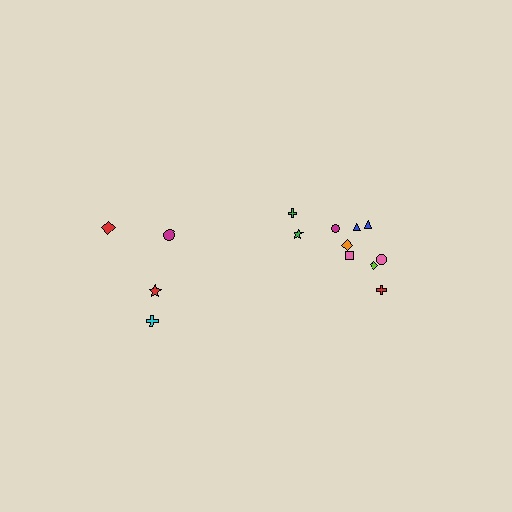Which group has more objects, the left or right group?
The right group.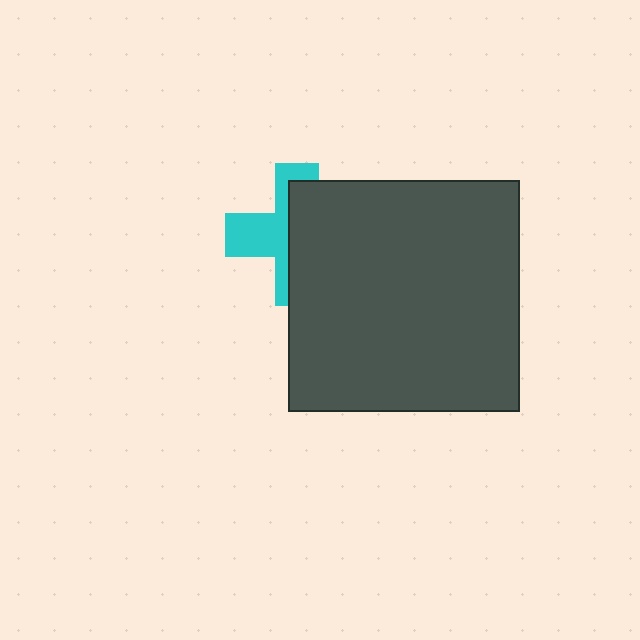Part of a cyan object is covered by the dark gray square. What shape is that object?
It is a cross.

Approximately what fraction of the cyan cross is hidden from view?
Roughly 59% of the cyan cross is hidden behind the dark gray square.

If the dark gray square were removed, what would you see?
You would see the complete cyan cross.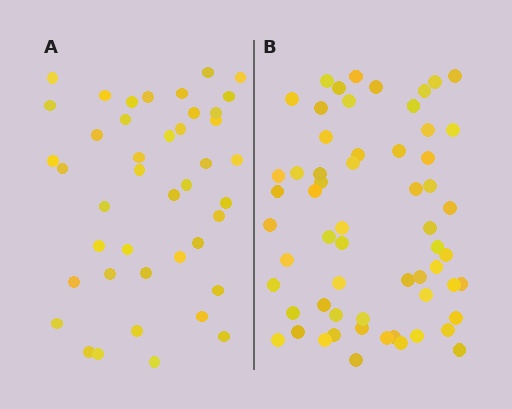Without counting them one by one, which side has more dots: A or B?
Region B (the right region) has more dots.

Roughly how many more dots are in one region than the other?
Region B has approximately 20 more dots than region A.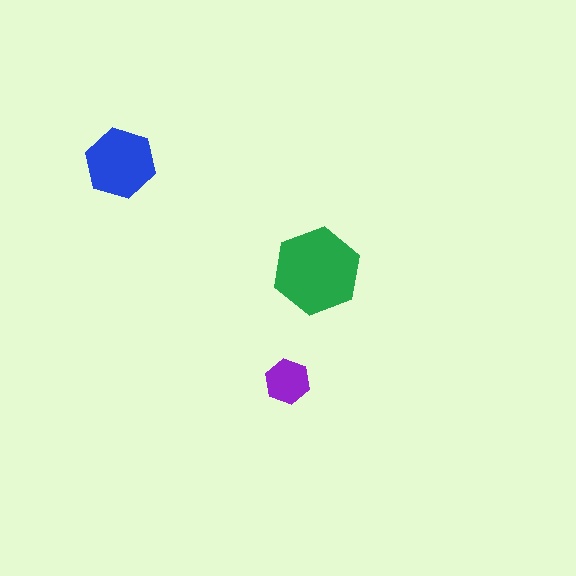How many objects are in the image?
There are 3 objects in the image.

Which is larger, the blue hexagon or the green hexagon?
The green one.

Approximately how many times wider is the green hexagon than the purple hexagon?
About 2 times wider.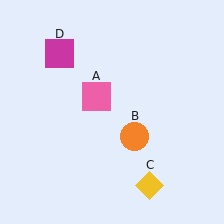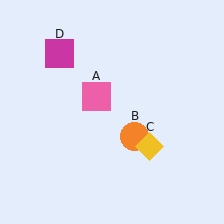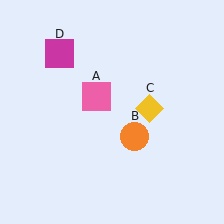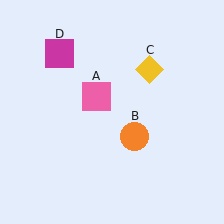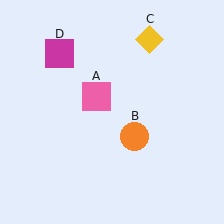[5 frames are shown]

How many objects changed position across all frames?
1 object changed position: yellow diamond (object C).